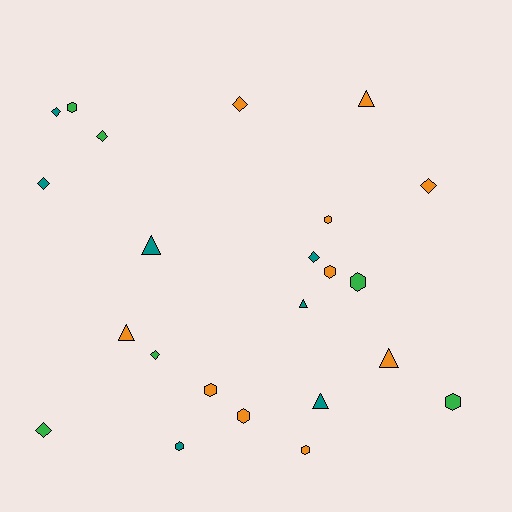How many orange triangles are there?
There are 3 orange triangles.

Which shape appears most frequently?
Hexagon, with 9 objects.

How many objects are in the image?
There are 23 objects.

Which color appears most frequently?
Orange, with 10 objects.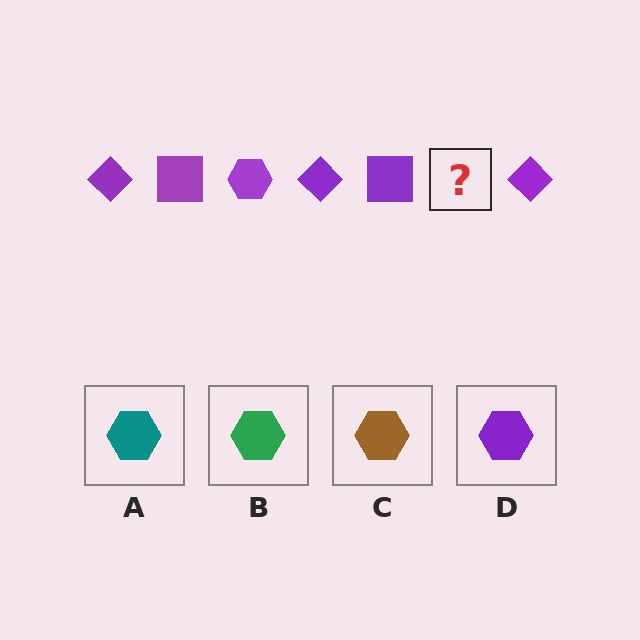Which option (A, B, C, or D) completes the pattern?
D.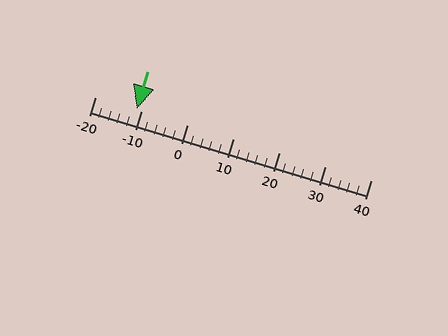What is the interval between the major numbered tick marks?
The major tick marks are spaced 10 units apart.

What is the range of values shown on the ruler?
The ruler shows values from -20 to 40.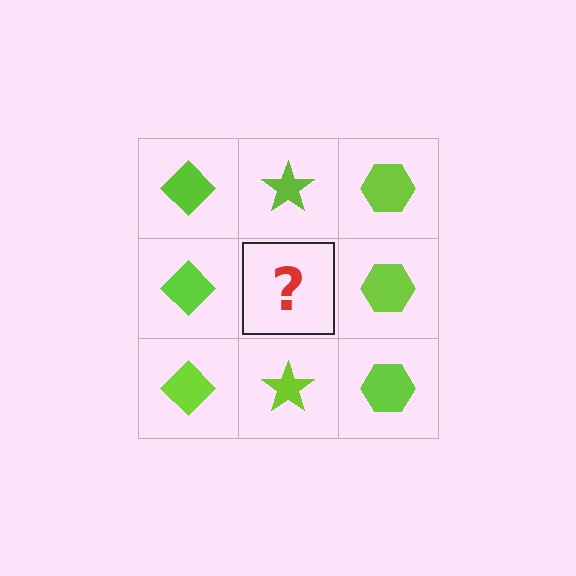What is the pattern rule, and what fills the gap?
The rule is that each column has a consistent shape. The gap should be filled with a lime star.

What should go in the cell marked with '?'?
The missing cell should contain a lime star.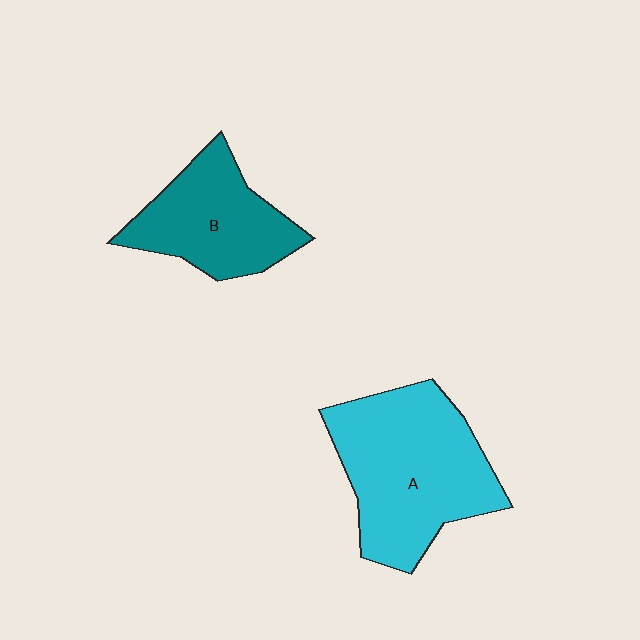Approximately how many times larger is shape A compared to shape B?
Approximately 1.5 times.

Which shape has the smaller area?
Shape B (teal).